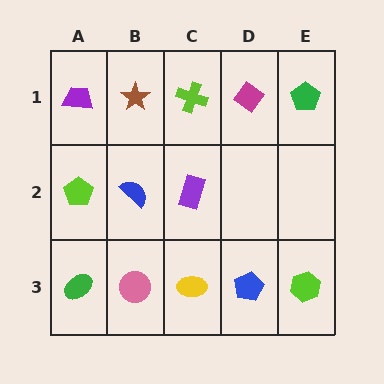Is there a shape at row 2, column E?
No, that cell is empty.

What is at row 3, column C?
A yellow ellipse.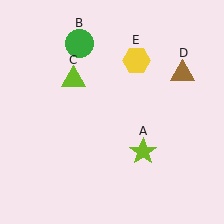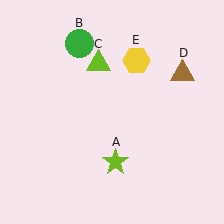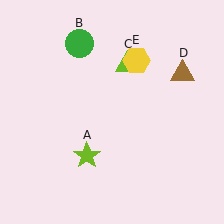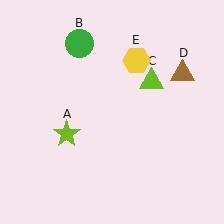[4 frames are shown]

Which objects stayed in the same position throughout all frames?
Green circle (object B) and brown triangle (object D) and yellow hexagon (object E) remained stationary.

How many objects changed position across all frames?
2 objects changed position: lime star (object A), lime triangle (object C).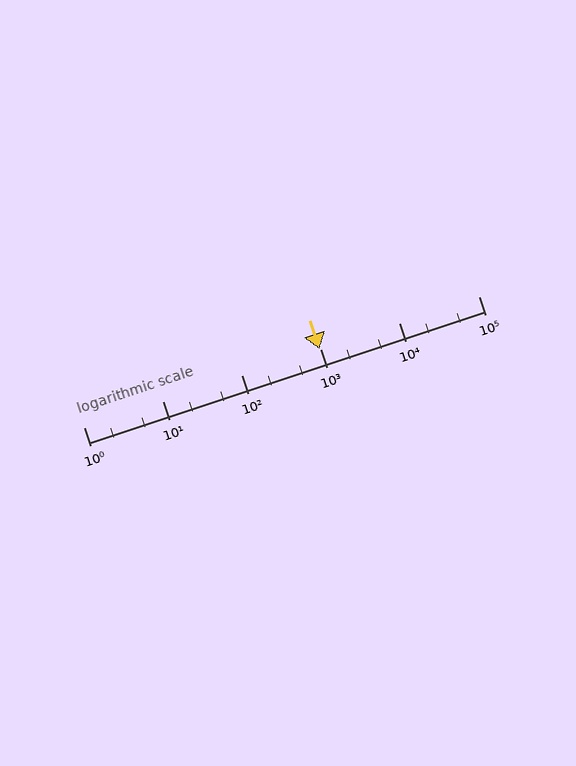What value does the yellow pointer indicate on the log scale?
The pointer indicates approximately 960.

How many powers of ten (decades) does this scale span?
The scale spans 5 decades, from 1 to 100000.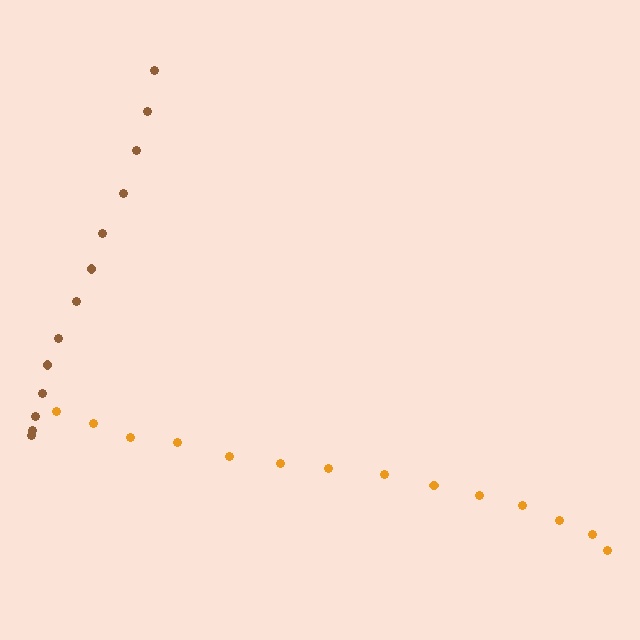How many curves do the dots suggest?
There are 2 distinct paths.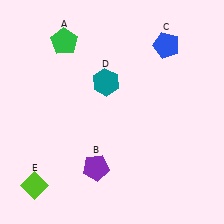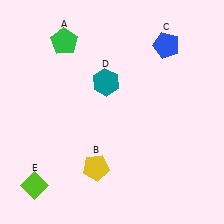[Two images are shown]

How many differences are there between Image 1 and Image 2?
There is 1 difference between the two images.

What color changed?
The pentagon (B) changed from purple in Image 1 to yellow in Image 2.